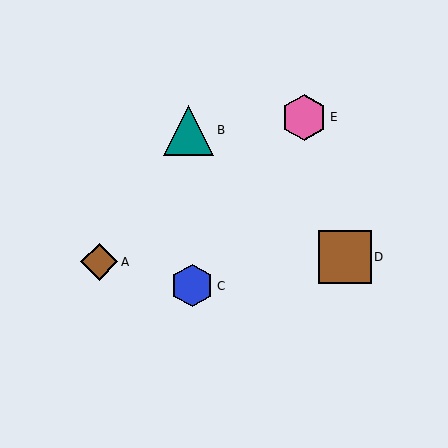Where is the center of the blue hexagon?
The center of the blue hexagon is at (192, 286).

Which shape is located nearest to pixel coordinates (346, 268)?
The brown square (labeled D) at (345, 257) is nearest to that location.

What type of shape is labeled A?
Shape A is a brown diamond.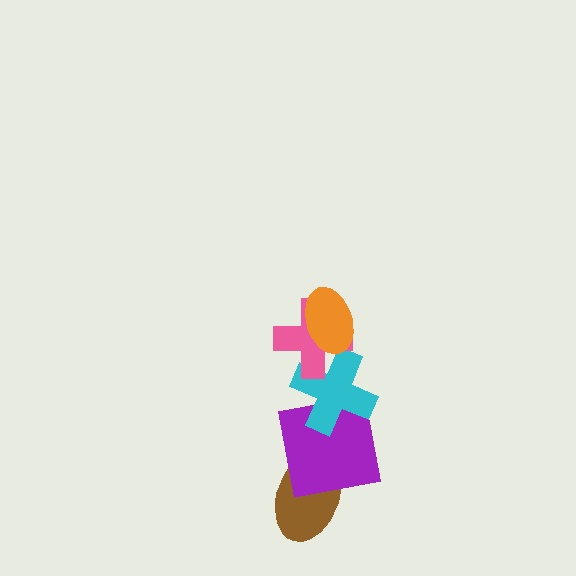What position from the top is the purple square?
The purple square is 4th from the top.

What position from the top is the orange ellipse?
The orange ellipse is 1st from the top.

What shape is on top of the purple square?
The cyan cross is on top of the purple square.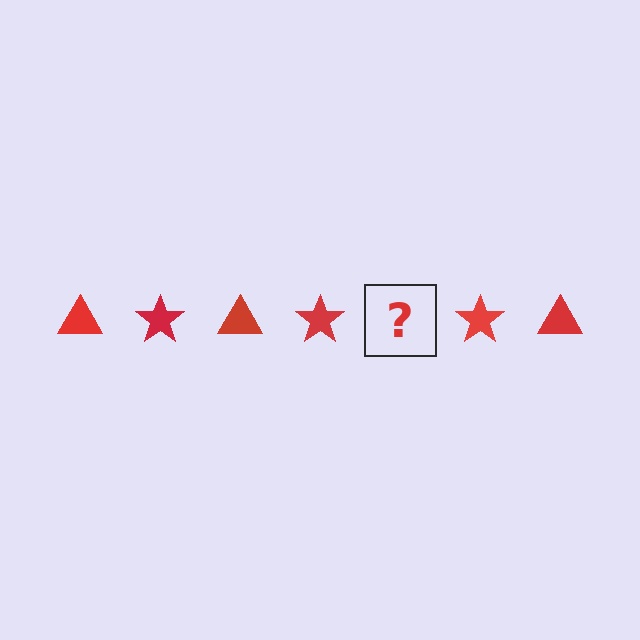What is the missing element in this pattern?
The missing element is a red triangle.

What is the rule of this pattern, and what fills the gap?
The rule is that the pattern cycles through triangle, star shapes in red. The gap should be filled with a red triangle.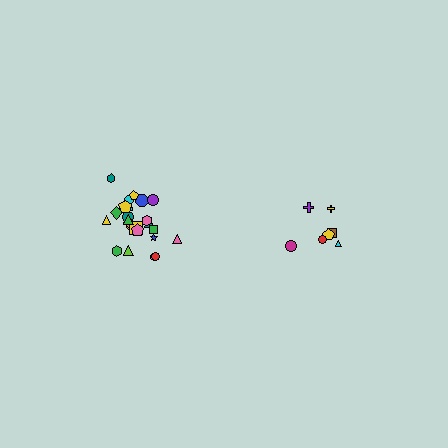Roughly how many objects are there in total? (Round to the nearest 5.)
Roughly 30 objects in total.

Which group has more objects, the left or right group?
The left group.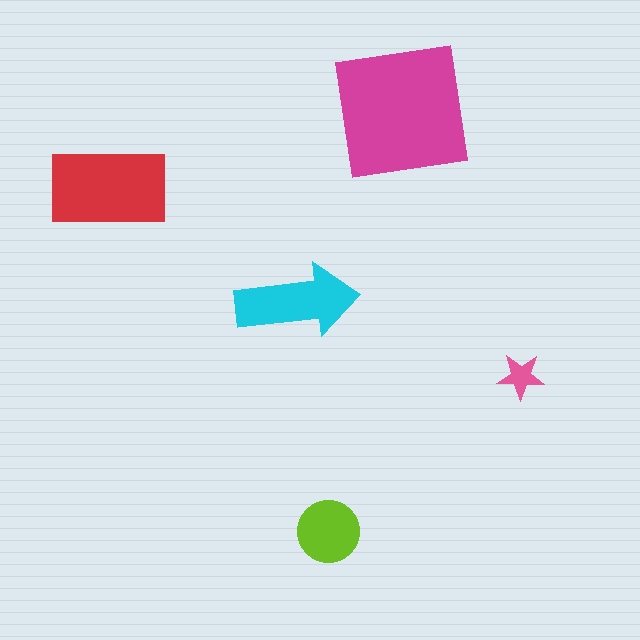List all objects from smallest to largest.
The pink star, the lime circle, the cyan arrow, the red rectangle, the magenta square.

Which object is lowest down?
The lime circle is bottommost.